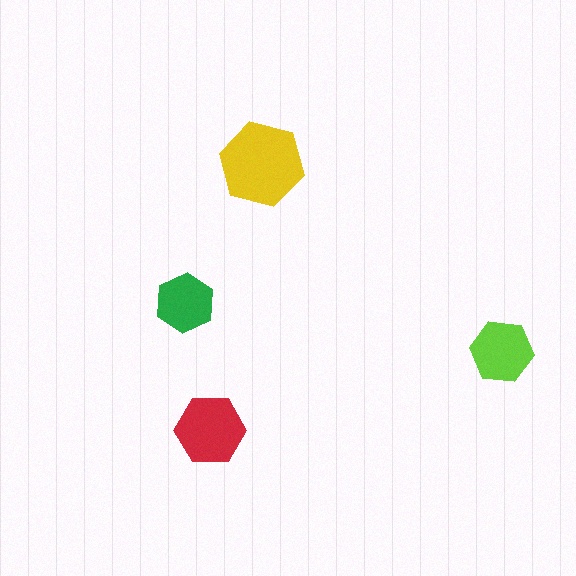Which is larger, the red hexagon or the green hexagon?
The red one.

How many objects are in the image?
There are 4 objects in the image.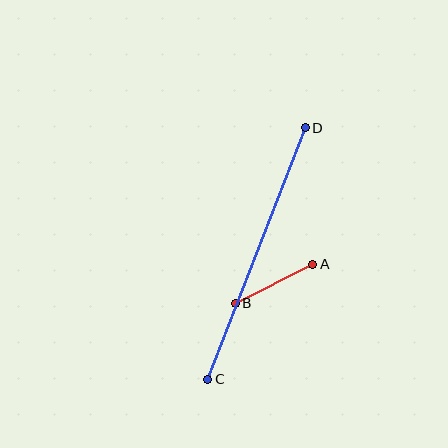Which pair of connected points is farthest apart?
Points C and D are farthest apart.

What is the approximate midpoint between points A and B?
The midpoint is at approximately (274, 284) pixels.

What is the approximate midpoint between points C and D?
The midpoint is at approximately (256, 253) pixels.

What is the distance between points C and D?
The distance is approximately 270 pixels.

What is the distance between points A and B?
The distance is approximately 87 pixels.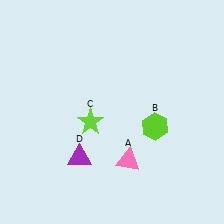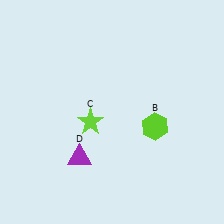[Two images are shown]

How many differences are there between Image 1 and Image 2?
There is 1 difference between the two images.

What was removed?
The pink triangle (A) was removed in Image 2.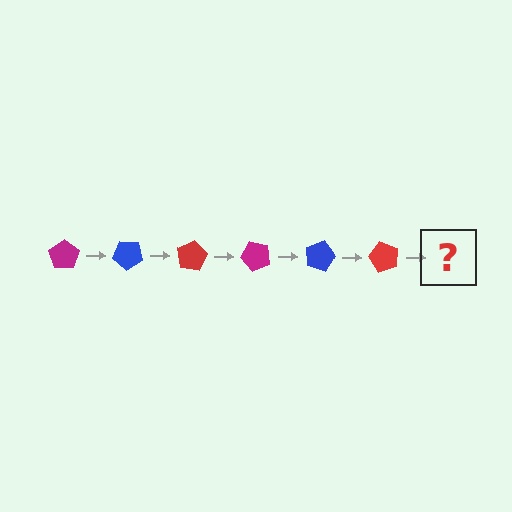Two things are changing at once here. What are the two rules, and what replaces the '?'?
The two rules are that it rotates 40 degrees each step and the color cycles through magenta, blue, and red. The '?' should be a magenta pentagon, rotated 240 degrees from the start.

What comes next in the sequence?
The next element should be a magenta pentagon, rotated 240 degrees from the start.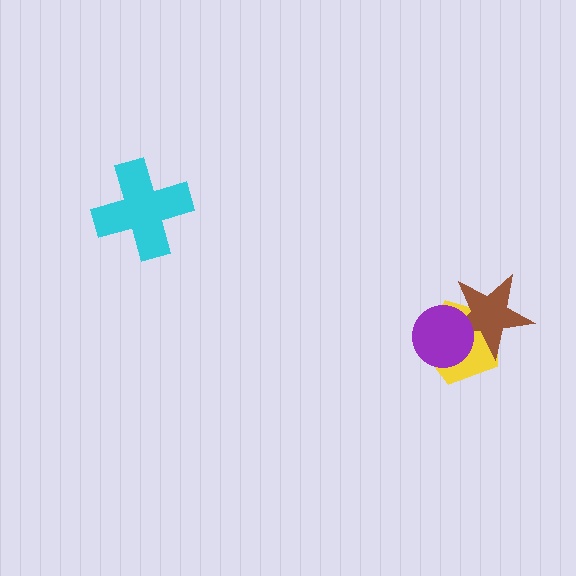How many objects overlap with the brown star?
2 objects overlap with the brown star.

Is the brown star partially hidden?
Yes, it is partially covered by another shape.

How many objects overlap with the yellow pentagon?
2 objects overlap with the yellow pentagon.